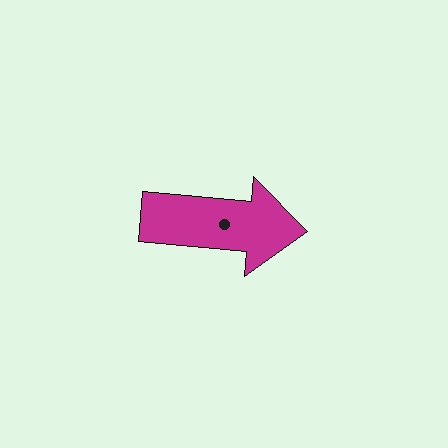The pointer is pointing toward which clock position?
Roughly 3 o'clock.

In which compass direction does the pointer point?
East.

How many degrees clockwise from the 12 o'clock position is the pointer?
Approximately 95 degrees.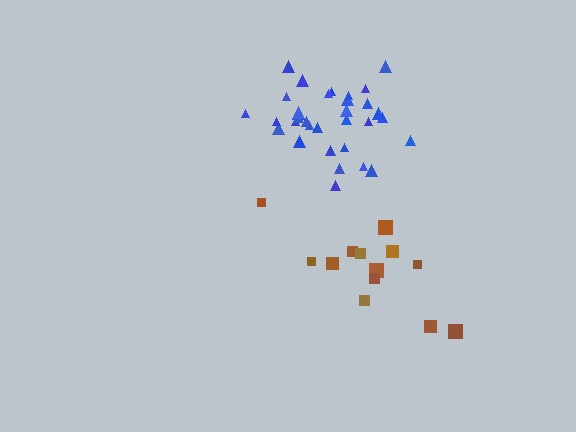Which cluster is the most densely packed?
Blue.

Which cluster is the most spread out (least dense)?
Brown.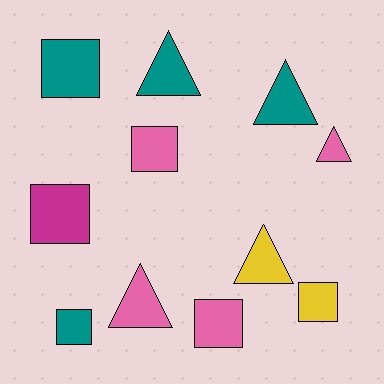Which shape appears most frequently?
Square, with 6 objects.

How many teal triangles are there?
There are 2 teal triangles.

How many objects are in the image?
There are 11 objects.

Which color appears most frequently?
Teal, with 4 objects.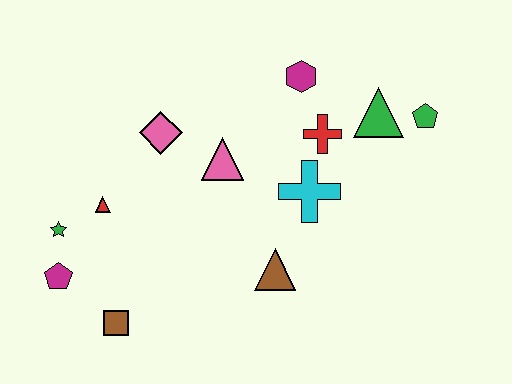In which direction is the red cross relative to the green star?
The red cross is to the right of the green star.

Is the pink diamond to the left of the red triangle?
No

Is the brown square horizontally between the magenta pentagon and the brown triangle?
Yes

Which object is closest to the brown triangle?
The cyan cross is closest to the brown triangle.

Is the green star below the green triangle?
Yes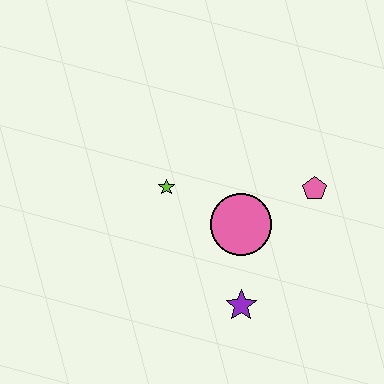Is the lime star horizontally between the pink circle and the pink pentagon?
No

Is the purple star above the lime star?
No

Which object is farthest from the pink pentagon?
The lime star is farthest from the pink pentagon.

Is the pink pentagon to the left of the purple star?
No